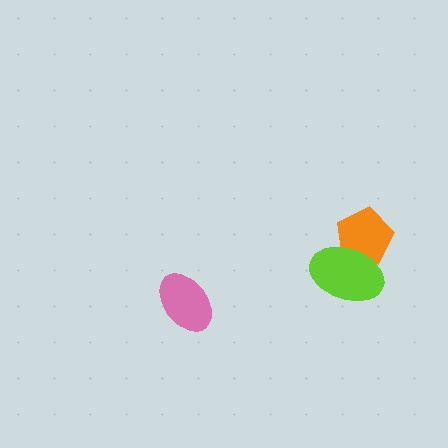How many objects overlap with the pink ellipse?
0 objects overlap with the pink ellipse.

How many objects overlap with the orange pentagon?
1 object overlaps with the orange pentagon.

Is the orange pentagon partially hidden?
Yes, it is partially covered by another shape.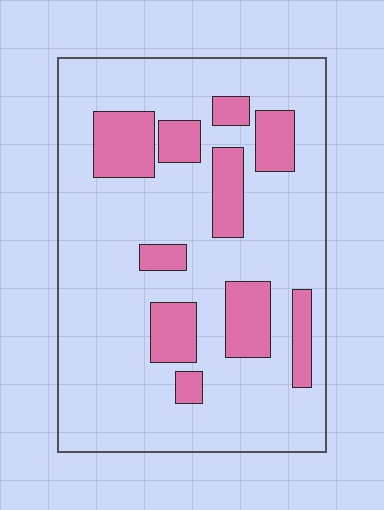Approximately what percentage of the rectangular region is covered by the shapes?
Approximately 20%.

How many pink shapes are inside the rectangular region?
10.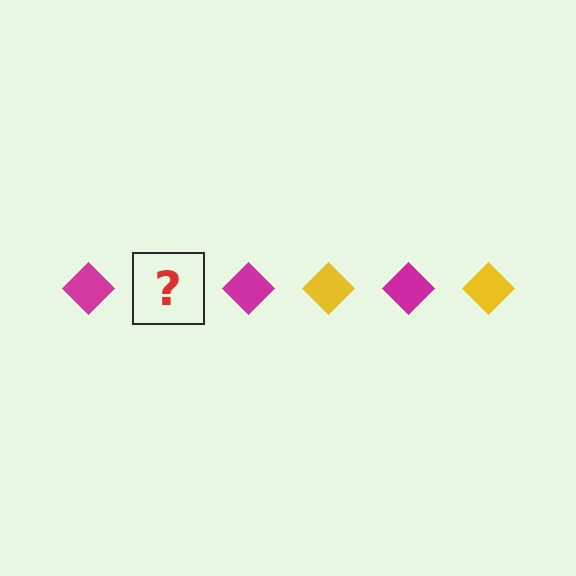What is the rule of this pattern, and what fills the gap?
The rule is that the pattern cycles through magenta, yellow diamonds. The gap should be filled with a yellow diamond.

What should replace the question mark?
The question mark should be replaced with a yellow diamond.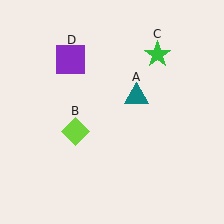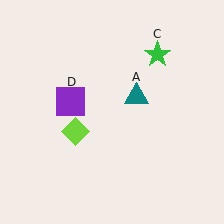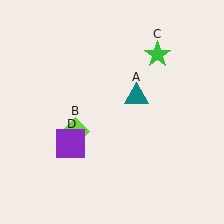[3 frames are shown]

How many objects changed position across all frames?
1 object changed position: purple square (object D).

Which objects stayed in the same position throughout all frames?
Teal triangle (object A) and lime diamond (object B) and green star (object C) remained stationary.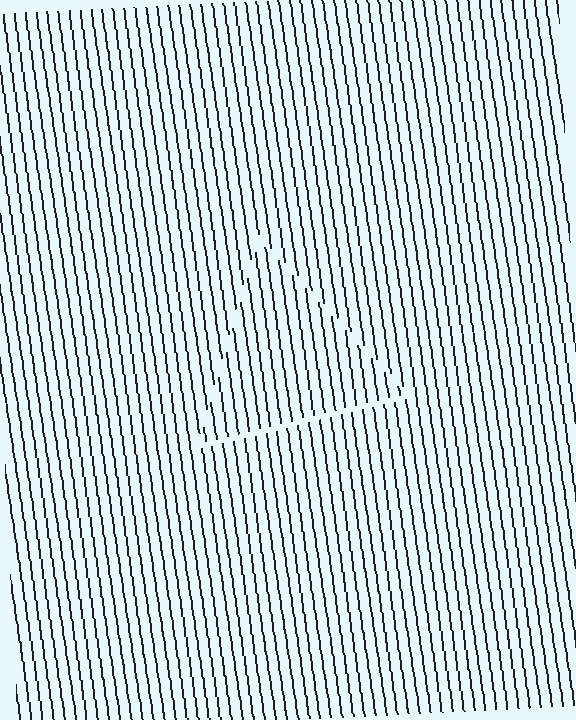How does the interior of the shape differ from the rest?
The interior of the shape contains the same grating, shifted by half a period — the contour is defined by the phase discontinuity where line-ends from the inner and outer gratings abut.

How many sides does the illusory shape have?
3 sides — the line-ends trace a triangle.